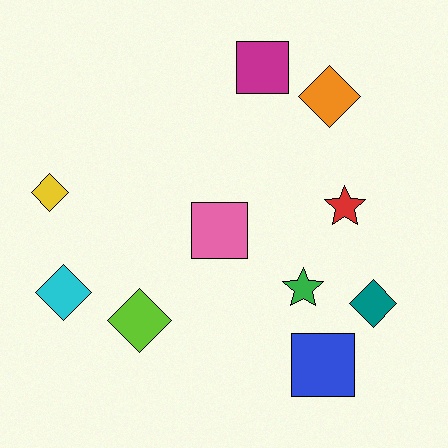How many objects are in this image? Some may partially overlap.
There are 10 objects.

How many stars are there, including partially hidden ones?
There are 2 stars.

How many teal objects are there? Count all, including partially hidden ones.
There is 1 teal object.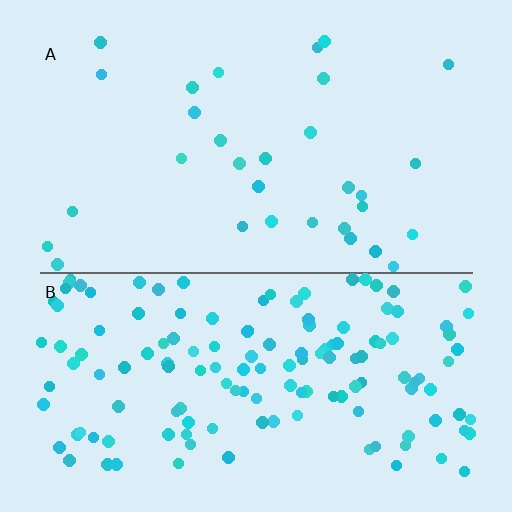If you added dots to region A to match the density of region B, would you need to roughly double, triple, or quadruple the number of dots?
Approximately quadruple.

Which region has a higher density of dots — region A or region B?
B (the bottom).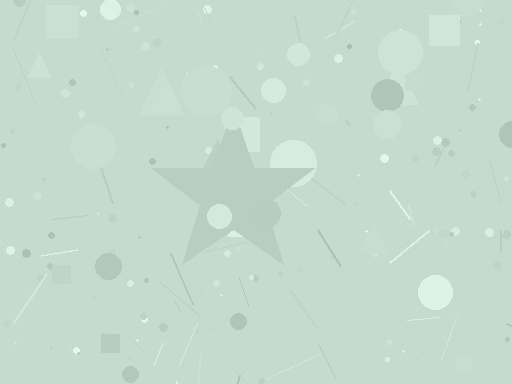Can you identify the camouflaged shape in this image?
The camouflaged shape is a star.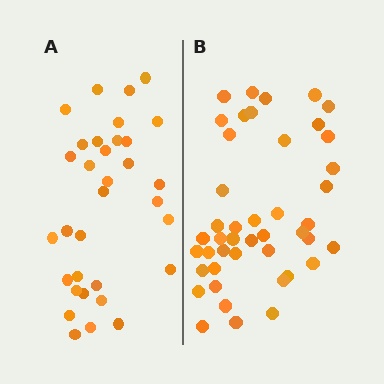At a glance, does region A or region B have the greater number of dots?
Region B (the right region) has more dots.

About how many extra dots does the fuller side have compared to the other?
Region B has roughly 12 or so more dots than region A.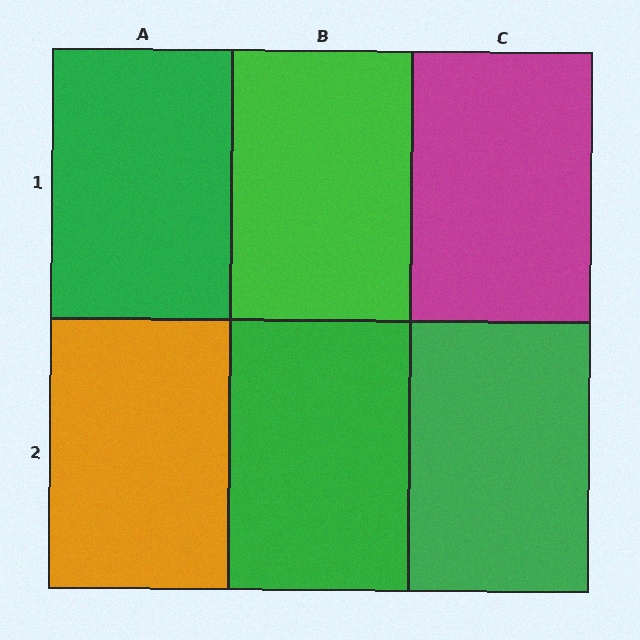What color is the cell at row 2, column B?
Green.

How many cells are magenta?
1 cell is magenta.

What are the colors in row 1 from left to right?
Green, green, magenta.